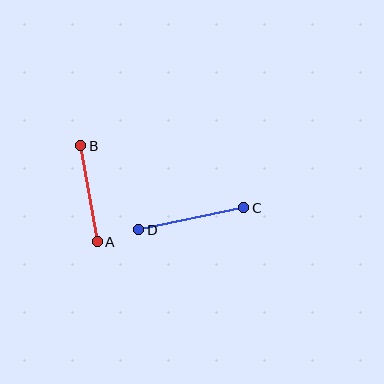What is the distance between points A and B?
The distance is approximately 97 pixels.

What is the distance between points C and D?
The distance is approximately 107 pixels.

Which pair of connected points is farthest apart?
Points C and D are farthest apart.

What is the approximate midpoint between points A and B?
The midpoint is at approximately (89, 194) pixels.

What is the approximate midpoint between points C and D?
The midpoint is at approximately (191, 219) pixels.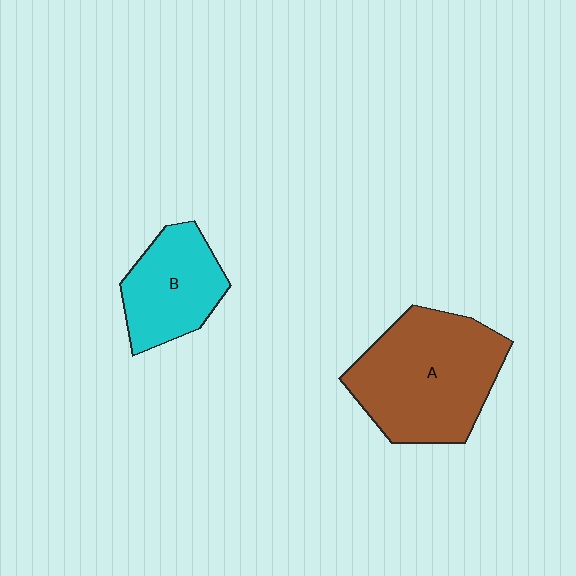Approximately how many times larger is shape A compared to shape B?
Approximately 1.7 times.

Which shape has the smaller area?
Shape B (cyan).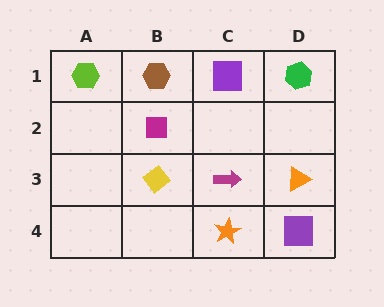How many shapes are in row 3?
3 shapes.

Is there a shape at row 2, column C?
No, that cell is empty.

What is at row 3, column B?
A yellow diamond.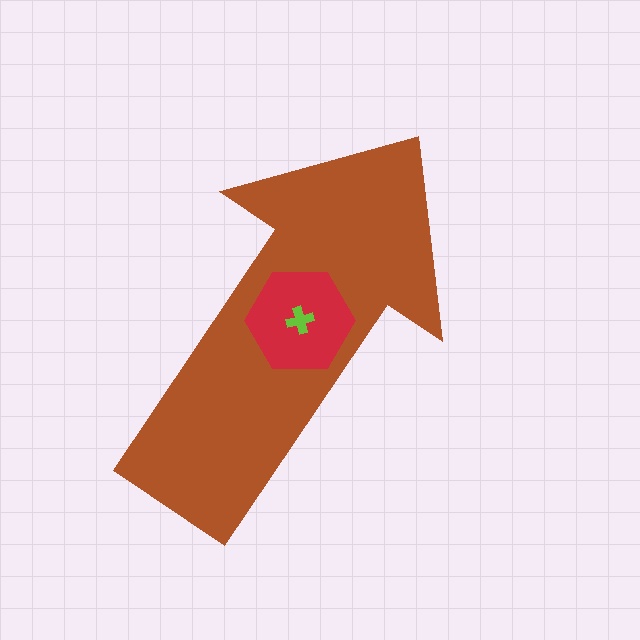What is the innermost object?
The lime cross.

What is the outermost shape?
The brown arrow.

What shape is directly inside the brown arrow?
The red hexagon.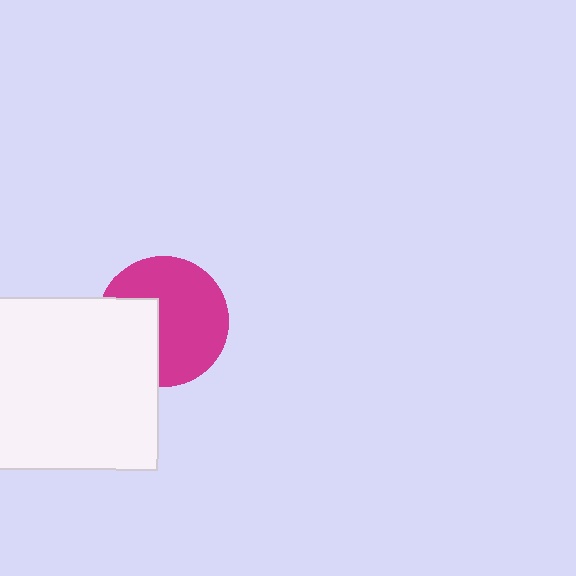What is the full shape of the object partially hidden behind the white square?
The partially hidden object is a magenta circle.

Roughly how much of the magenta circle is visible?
Most of it is visible (roughly 66%).